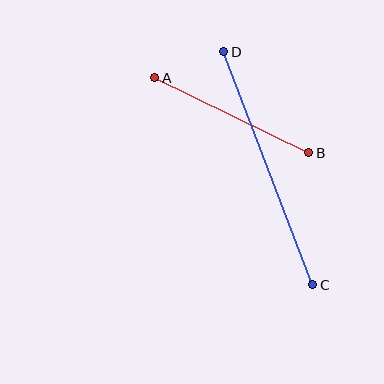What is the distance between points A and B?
The distance is approximately 171 pixels.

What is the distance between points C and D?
The distance is approximately 250 pixels.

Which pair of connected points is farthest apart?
Points C and D are farthest apart.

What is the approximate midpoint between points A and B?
The midpoint is at approximately (232, 115) pixels.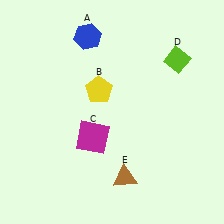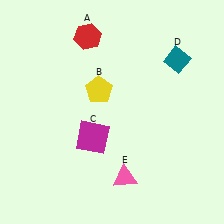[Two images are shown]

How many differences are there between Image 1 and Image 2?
There are 3 differences between the two images.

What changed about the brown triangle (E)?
In Image 1, E is brown. In Image 2, it changed to pink.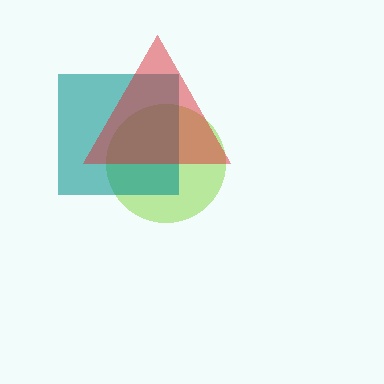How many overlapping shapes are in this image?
There are 3 overlapping shapes in the image.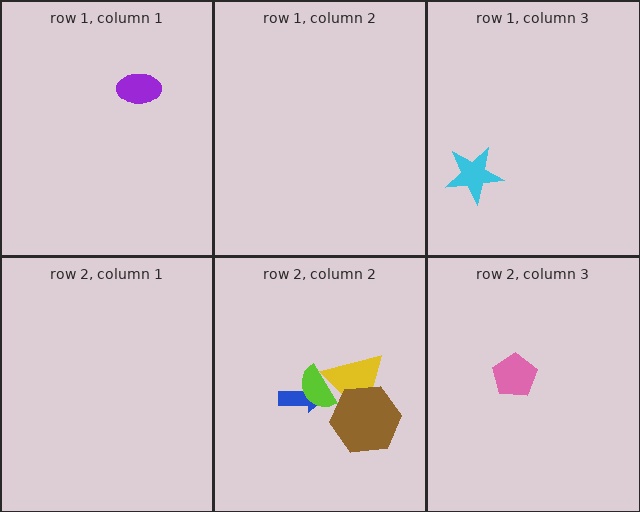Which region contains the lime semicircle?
The row 2, column 2 region.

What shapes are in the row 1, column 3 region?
The cyan star.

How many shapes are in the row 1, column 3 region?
1.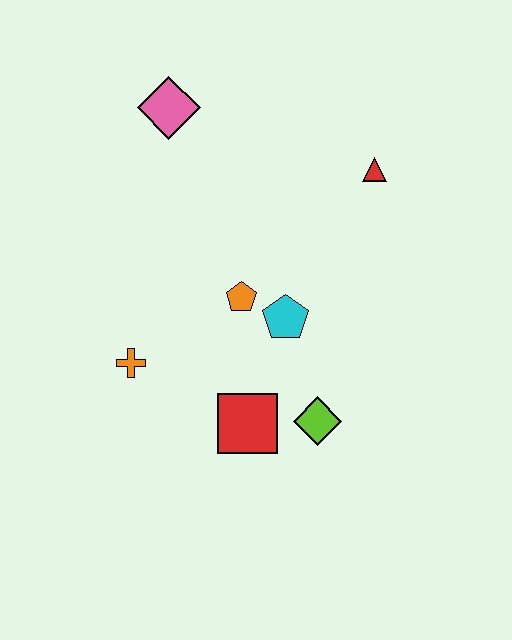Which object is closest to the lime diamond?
The red square is closest to the lime diamond.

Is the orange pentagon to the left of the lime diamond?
Yes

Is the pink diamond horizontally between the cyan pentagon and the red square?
No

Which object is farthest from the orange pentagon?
The pink diamond is farthest from the orange pentagon.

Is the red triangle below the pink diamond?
Yes